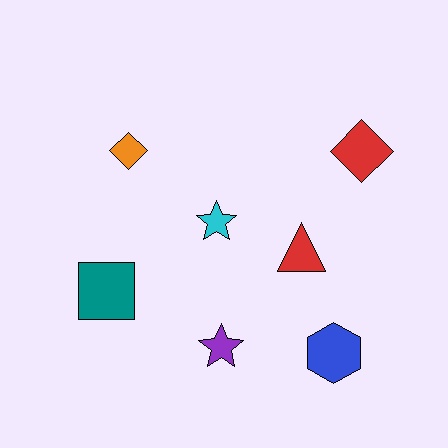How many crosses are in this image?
There are no crosses.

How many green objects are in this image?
There are no green objects.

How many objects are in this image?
There are 7 objects.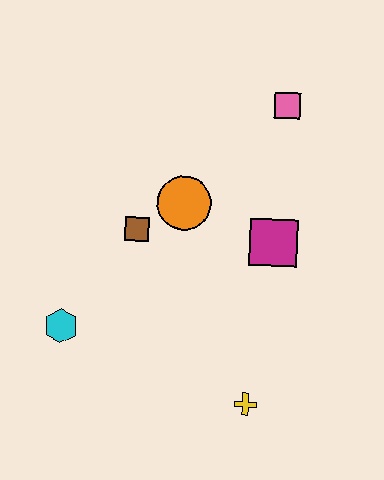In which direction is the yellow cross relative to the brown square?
The yellow cross is below the brown square.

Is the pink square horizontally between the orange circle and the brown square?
No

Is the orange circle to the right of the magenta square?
No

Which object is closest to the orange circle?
The brown square is closest to the orange circle.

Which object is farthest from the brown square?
The yellow cross is farthest from the brown square.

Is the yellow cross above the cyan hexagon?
No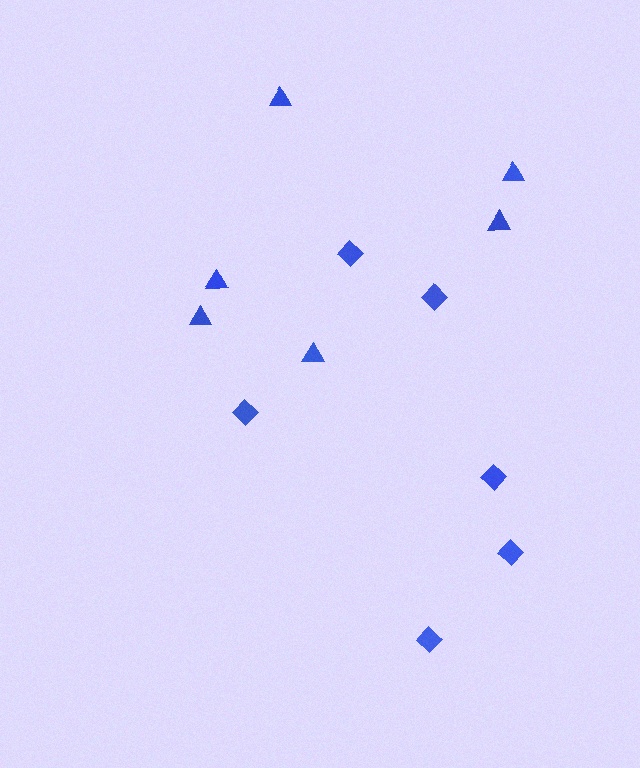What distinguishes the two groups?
There are 2 groups: one group of diamonds (6) and one group of triangles (6).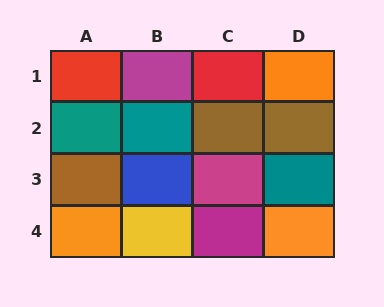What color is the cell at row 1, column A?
Red.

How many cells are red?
2 cells are red.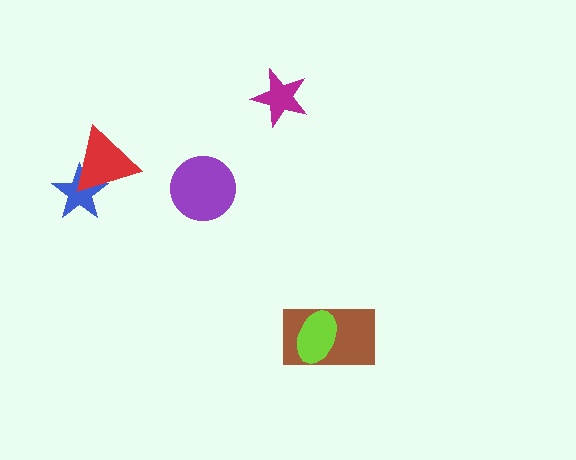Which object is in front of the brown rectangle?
The lime ellipse is in front of the brown rectangle.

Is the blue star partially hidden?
Yes, it is partially covered by another shape.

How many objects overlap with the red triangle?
1 object overlaps with the red triangle.